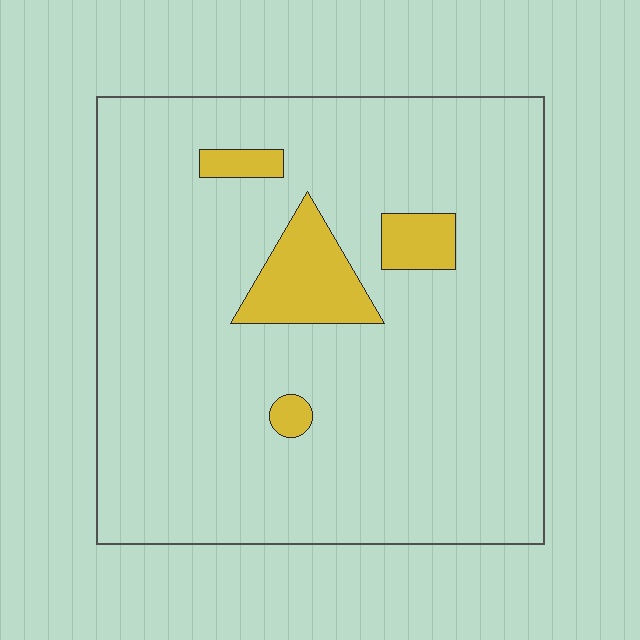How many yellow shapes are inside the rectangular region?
4.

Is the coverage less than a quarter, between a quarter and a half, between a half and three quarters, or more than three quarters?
Less than a quarter.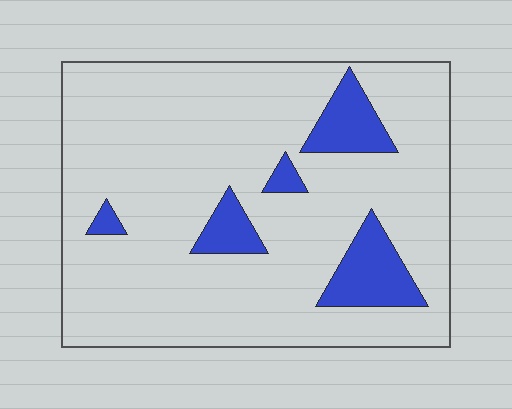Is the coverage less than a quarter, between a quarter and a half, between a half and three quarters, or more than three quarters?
Less than a quarter.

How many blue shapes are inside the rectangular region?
5.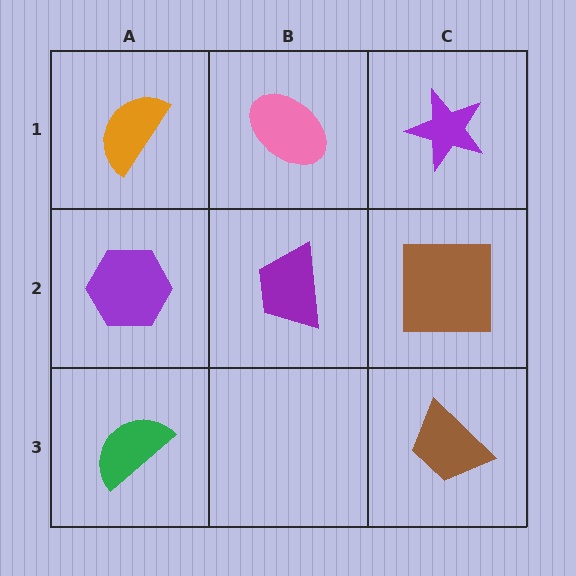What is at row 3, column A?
A green semicircle.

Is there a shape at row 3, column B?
No, that cell is empty.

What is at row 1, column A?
An orange semicircle.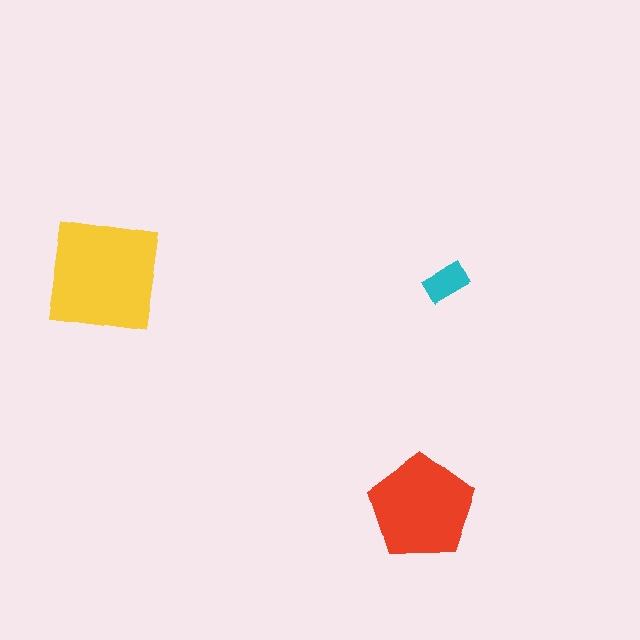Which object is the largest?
The yellow square.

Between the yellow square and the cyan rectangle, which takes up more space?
The yellow square.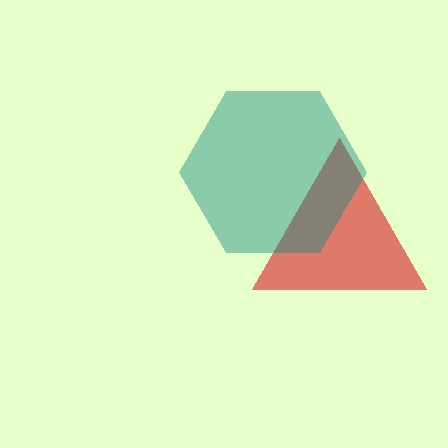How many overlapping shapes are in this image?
There are 2 overlapping shapes in the image.